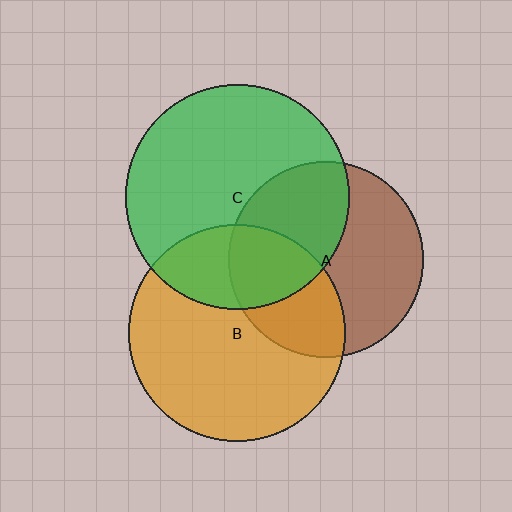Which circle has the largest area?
Circle C (green).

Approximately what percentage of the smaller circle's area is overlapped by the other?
Approximately 30%.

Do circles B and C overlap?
Yes.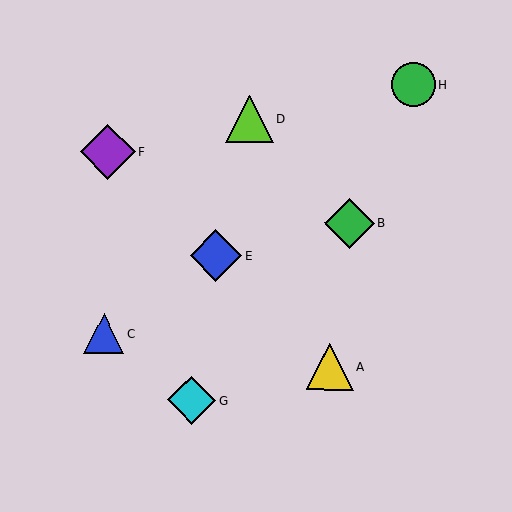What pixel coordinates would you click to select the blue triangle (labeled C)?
Click at (104, 334) to select the blue triangle C.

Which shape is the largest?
The purple diamond (labeled F) is the largest.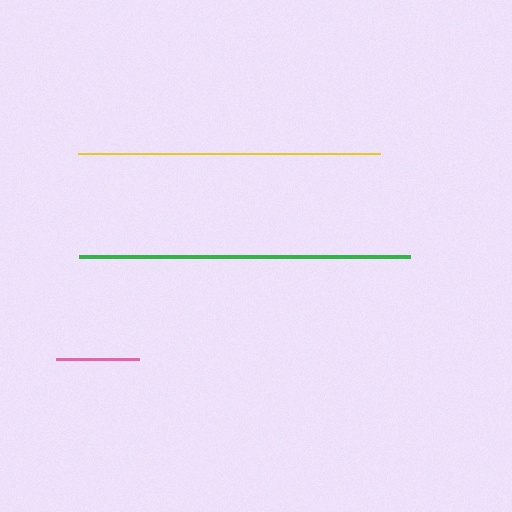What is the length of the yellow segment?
The yellow segment is approximately 303 pixels long.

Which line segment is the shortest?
The pink line is the shortest at approximately 83 pixels.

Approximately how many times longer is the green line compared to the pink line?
The green line is approximately 4.0 times the length of the pink line.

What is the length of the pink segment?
The pink segment is approximately 83 pixels long.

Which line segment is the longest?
The green line is the longest at approximately 331 pixels.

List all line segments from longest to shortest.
From longest to shortest: green, yellow, pink.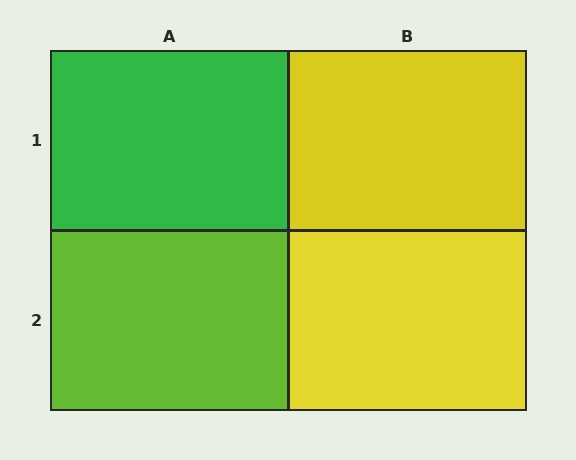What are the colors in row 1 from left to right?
Green, yellow.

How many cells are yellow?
2 cells are yellow.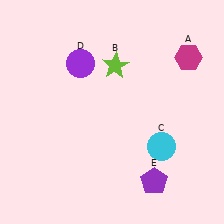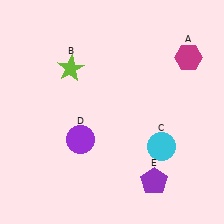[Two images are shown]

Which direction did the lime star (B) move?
The lime star (B) moved left.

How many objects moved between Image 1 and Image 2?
2 objects moved between the two images.